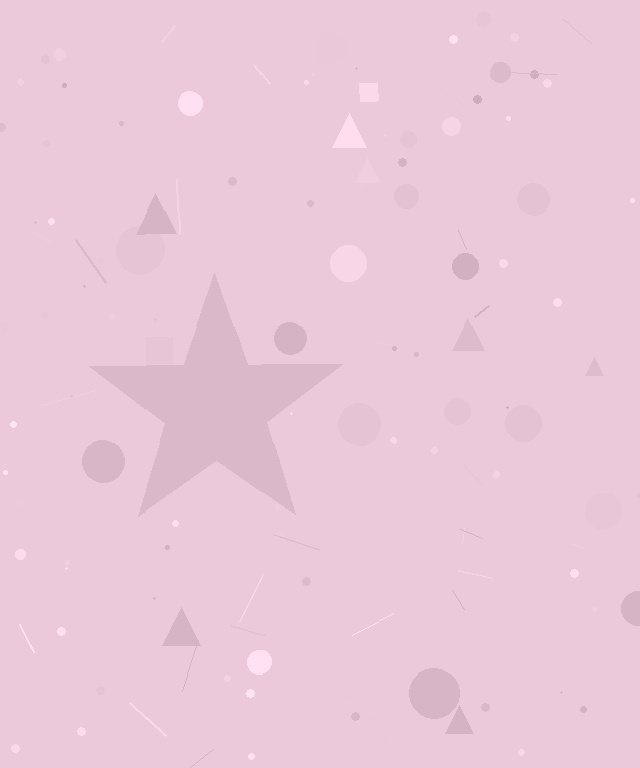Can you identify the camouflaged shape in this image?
The camouflaged shape is a star.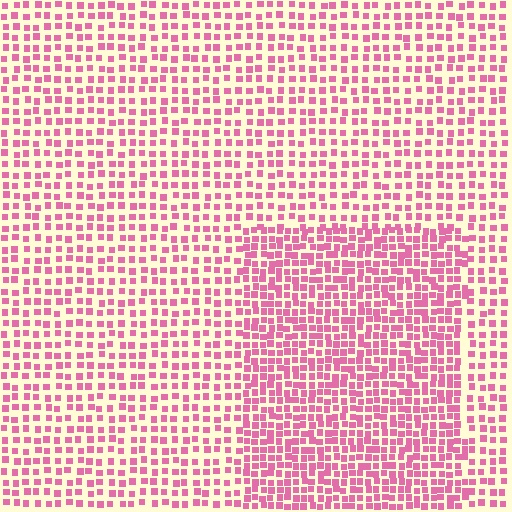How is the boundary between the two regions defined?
The boundary is defined by a change in element density (approximately 1.7x ratio). All elements are the same color, size, and shape.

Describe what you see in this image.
The image contains small pink elements arranged at two different densities. A rectangle-shaped region is visible where the elements are more densely packed than the surrounding area.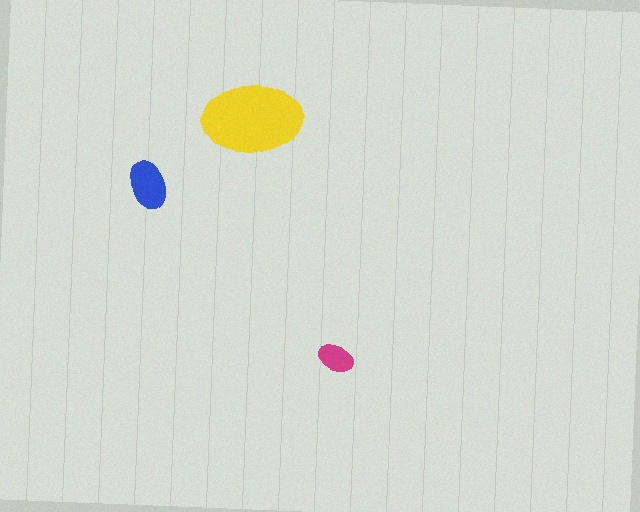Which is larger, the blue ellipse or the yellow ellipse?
The yellow one.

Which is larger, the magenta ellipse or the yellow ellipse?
The yellow one.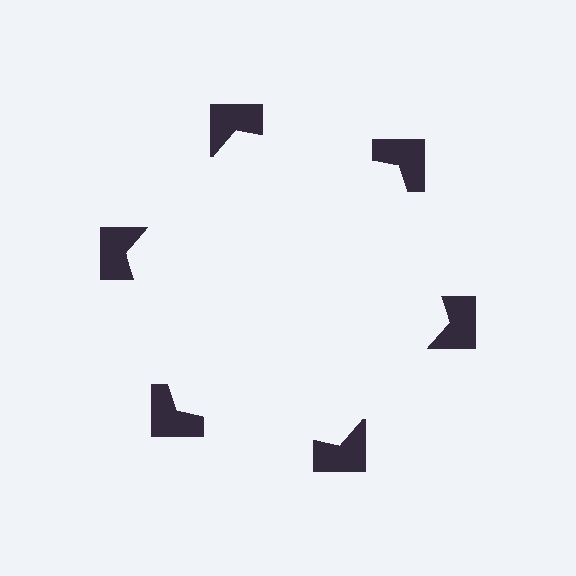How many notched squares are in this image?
There are 6 — one at each vertex of the illusory hexagon.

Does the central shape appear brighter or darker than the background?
It typically appears slightly brighter than the background, even though no actual brightness change is drawn.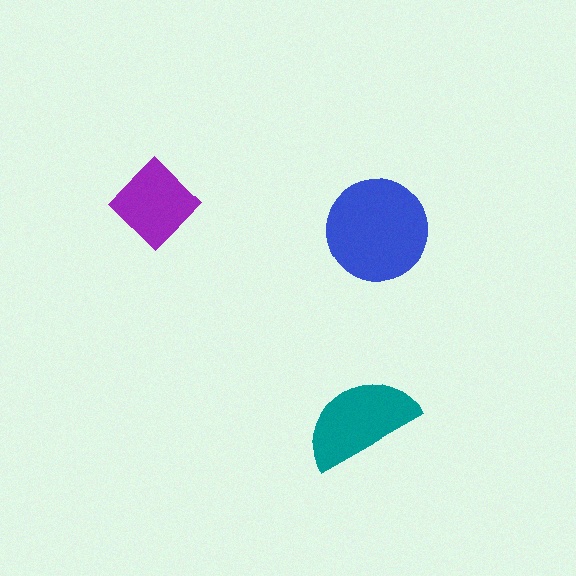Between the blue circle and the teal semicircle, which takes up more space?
The blue circle.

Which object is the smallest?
The purple diamond.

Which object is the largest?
The blue circle.